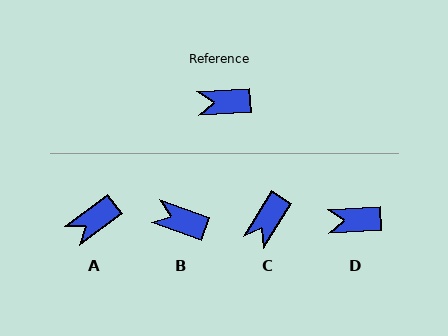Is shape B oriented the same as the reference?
No, it is off by about 23 degrees.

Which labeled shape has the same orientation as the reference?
D.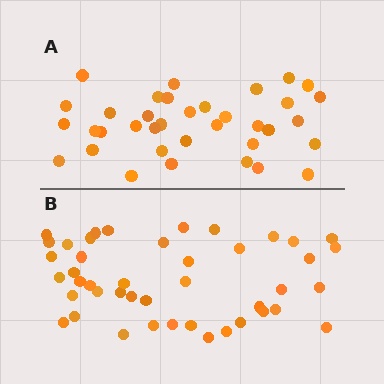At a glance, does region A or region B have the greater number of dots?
Region B (the bottom region) has more dots.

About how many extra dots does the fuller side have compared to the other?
Region B has roughly 8 or so more dots than region A.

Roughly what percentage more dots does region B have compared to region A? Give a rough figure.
About 20% more.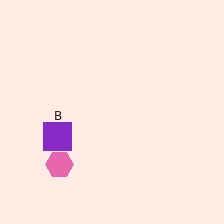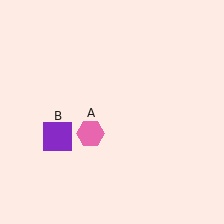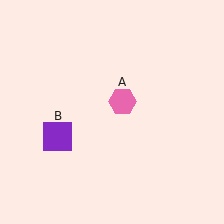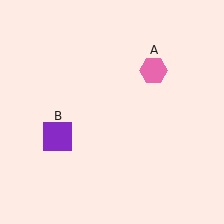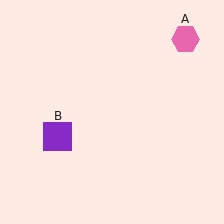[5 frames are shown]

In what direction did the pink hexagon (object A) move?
The pink hexagon (object A) moved up and to the right.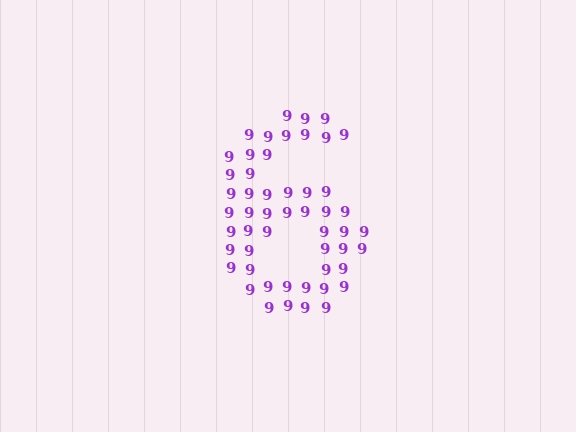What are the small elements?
The small elements are digit 9's.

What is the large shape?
The large shape is the digit 6.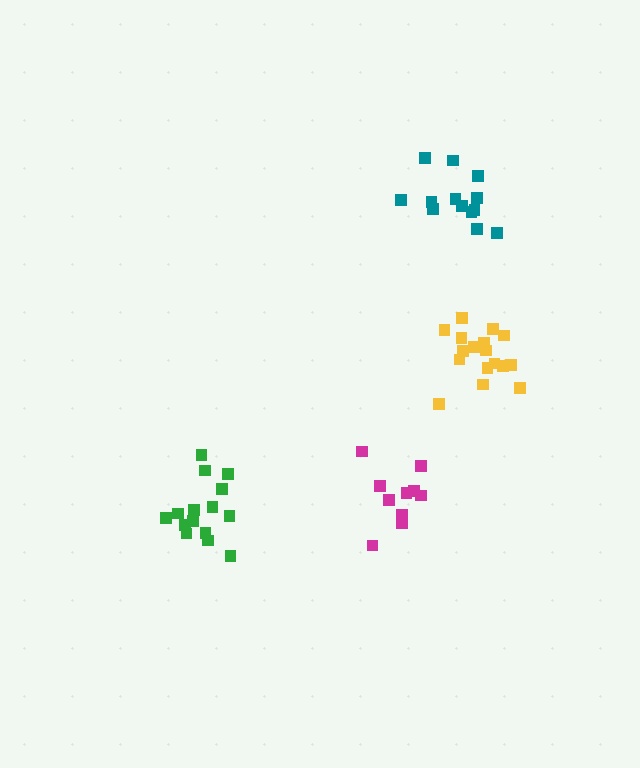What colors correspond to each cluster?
The clusters are colored: magenta, teal, green, yellow.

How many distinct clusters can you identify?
There are 4 distinct clusters.